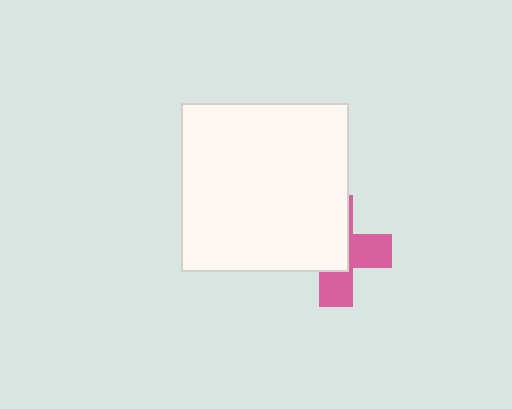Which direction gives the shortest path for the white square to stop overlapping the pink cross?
Moving toward the upper-left gives the shortest separation.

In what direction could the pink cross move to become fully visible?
The pink cross could move toward the lower-right. That would shift it out from behind the white square entirely.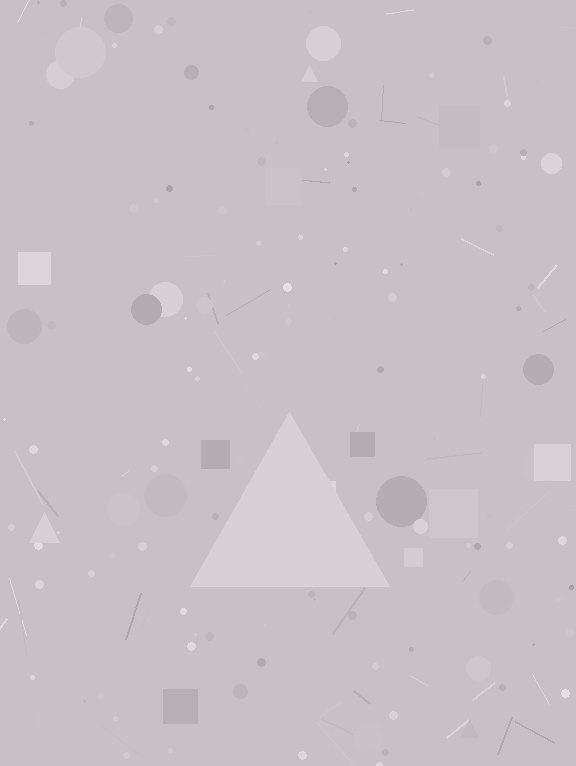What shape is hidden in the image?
A triangle is hidden in the image.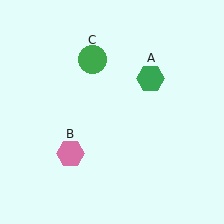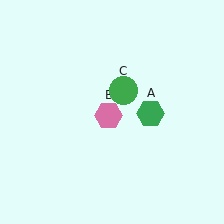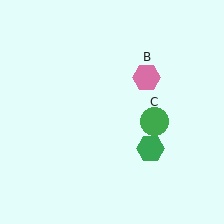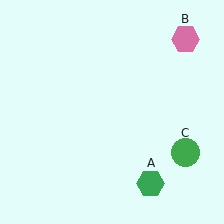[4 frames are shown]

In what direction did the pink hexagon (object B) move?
The pink hexagon (object B) moved up and to the right.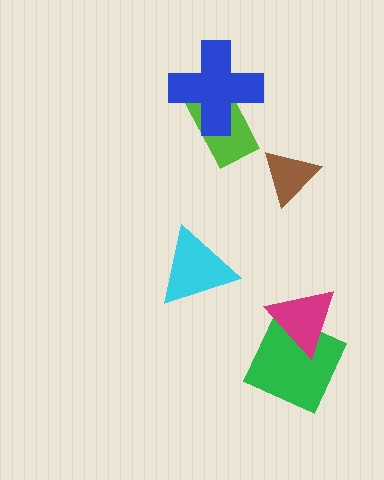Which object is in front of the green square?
The magenta triangle is in front of the green square.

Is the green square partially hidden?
Yes, it is partially covered by another shape.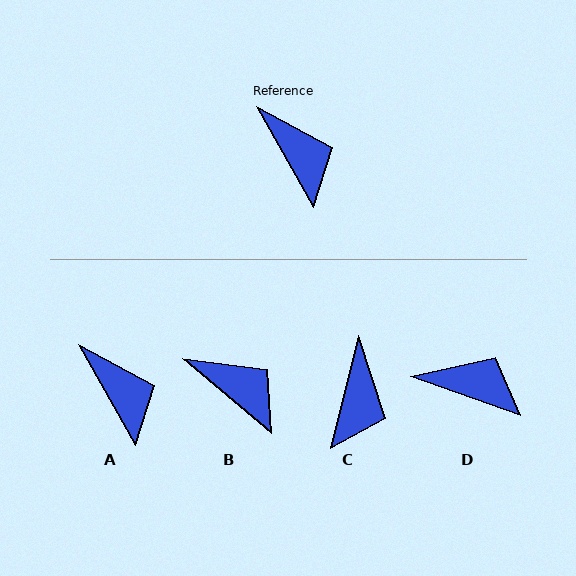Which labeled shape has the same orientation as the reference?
A.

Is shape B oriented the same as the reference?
No, it is off by about 20 degrees.